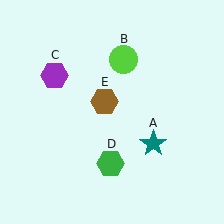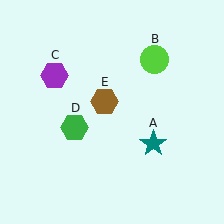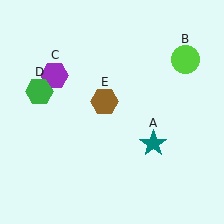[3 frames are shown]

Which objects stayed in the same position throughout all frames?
Teal star (object A) and purple hexagon (object C) and brown hexagon (object E) remained stationary.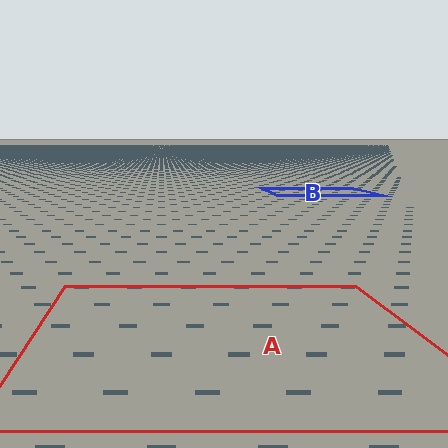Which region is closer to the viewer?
Region A is closer. The texture elements there are larger and more spread out.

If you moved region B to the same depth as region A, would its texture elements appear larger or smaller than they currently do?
They would appear larger. At a closer depth, the same texture elements are projected at a bigger on-screen size.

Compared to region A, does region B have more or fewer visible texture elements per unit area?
Region B has more texture elements per unit area — they are packed more densely because it is farther away.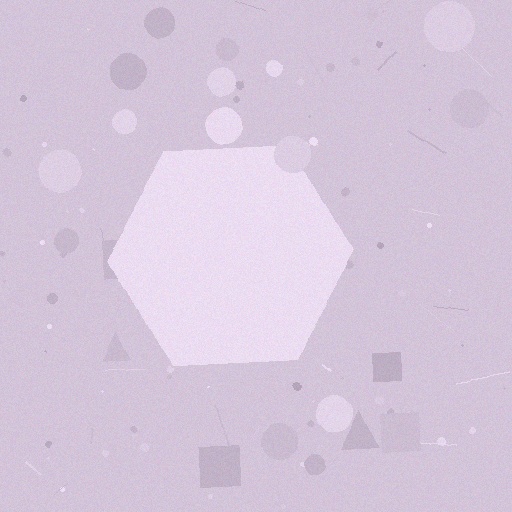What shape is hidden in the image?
A hexagon is hidden in the image.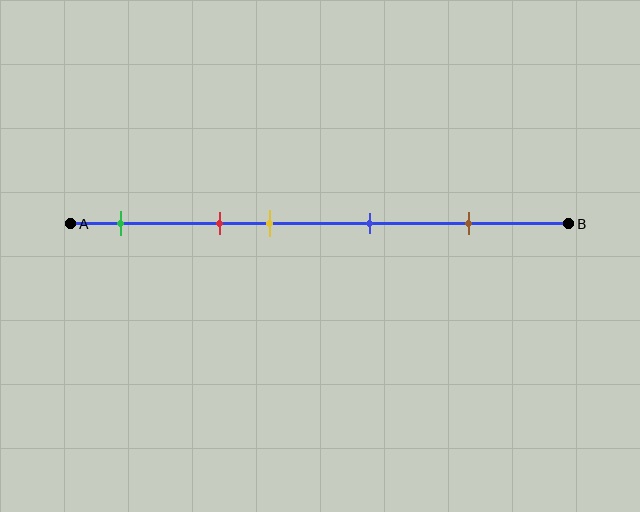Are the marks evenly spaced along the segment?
No, the marks are not evenly spaced.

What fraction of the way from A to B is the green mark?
The green mark is approximately 10% (0.1) of the way from A to B.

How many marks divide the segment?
There are 5 marks dividing the segment.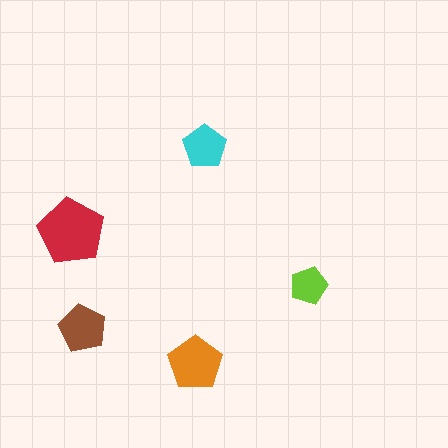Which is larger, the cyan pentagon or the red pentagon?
The red one.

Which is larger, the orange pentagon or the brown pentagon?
The orange one.